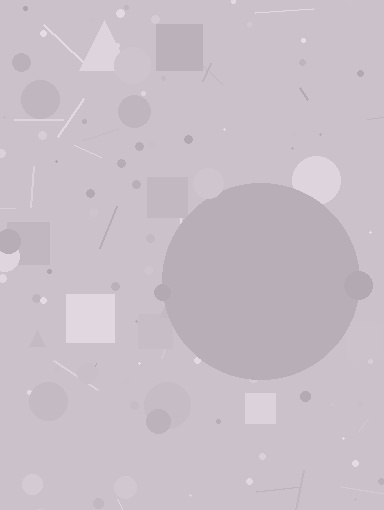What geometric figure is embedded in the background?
A circle is embedded in the background.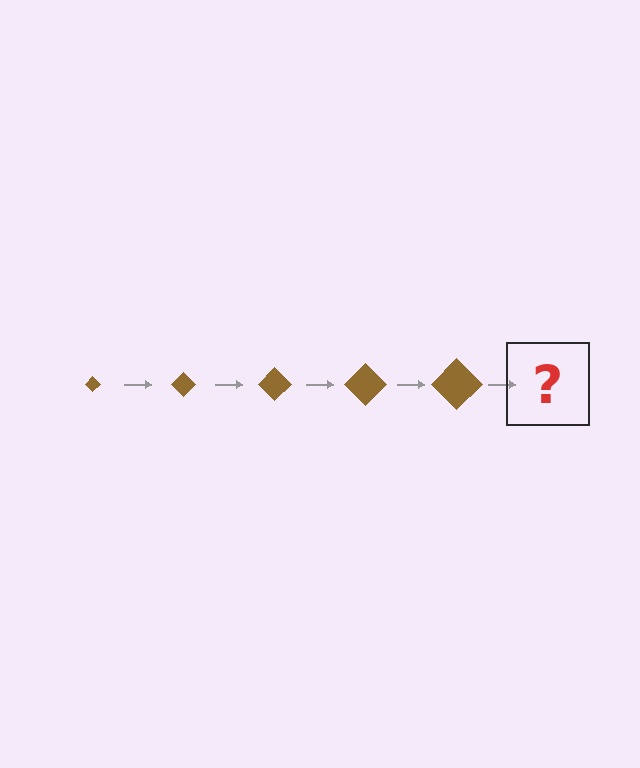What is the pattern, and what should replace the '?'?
The pattern is that the diamond gets progressively larger each step. The '?' should be a brown diamond, larger than the previous one.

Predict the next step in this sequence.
The next step is a brown diamond, larger than the previous one.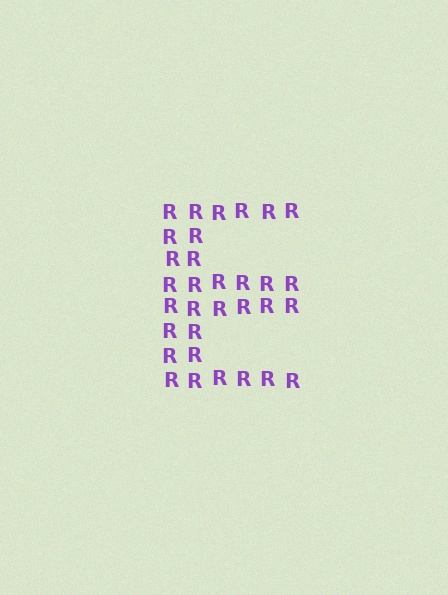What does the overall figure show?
The overall figure shows the letter E.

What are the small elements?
The small elements are letter R's.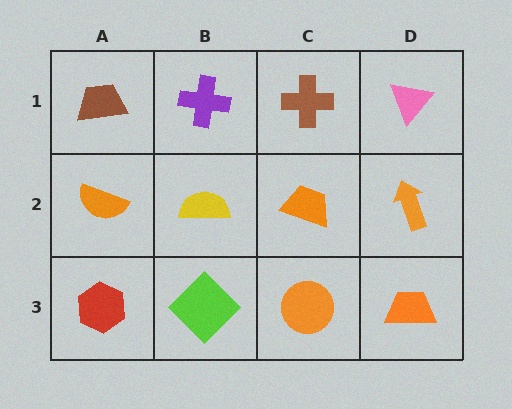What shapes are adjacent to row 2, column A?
A brown trapezoid (row 1, column A), a red hexagon (row 3, column A), a yellow semicircle (row 2, column B).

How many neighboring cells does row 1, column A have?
2.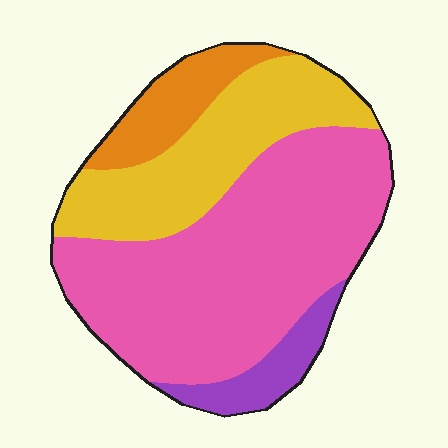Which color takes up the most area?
Pink, at roughly 55%.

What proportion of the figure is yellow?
Yellow covers around 25% of the figure.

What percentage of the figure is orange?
Orange takes up less than a quarter of the figure.